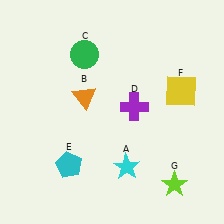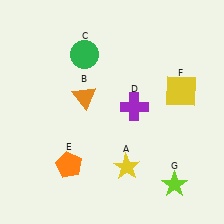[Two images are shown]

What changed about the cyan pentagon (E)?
In Image 1, E is cyan. In Image 2, it changed to orange.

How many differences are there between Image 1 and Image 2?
There are 2 differences between the two images.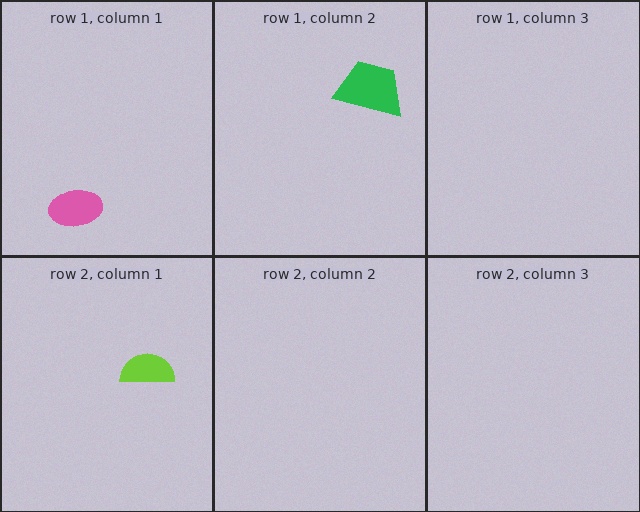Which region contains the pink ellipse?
The row 1, column 1 region.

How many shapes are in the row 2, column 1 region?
1.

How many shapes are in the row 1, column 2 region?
1.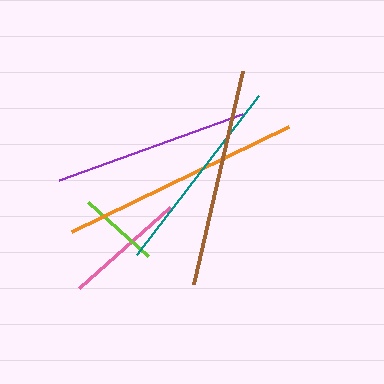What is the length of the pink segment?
The pink segment is approximately 122 pixels long.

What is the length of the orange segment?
The orange segment is approximately 241 pixels long.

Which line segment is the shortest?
The lime line is the shortest at approximately 81 pixels.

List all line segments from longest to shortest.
From longest to shortest: orange, brown, teal, purple, pink, lime.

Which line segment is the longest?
The orange line is the longest at approximately 241 pixels.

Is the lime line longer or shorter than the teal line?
The teal line is longer than the lime line.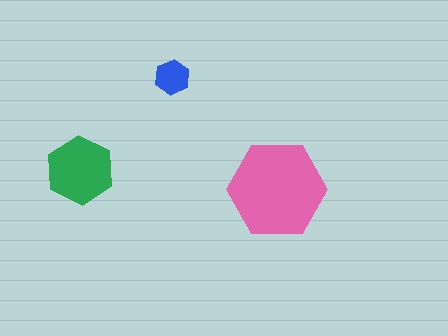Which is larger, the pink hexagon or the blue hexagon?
The pink one.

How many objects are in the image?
There are 3 objects in the image.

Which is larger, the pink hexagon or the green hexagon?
The pink one.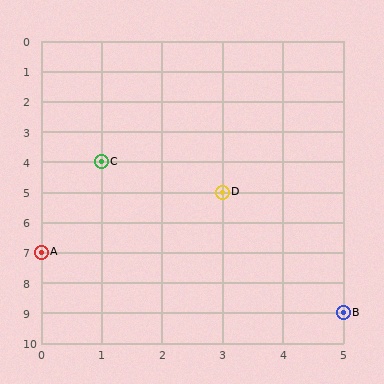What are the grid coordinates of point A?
Point A is at grid coordinates (0, 7).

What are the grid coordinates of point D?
Point D is at grid coordinates (3, 5).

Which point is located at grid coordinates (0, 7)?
Point A is at (0, 7).